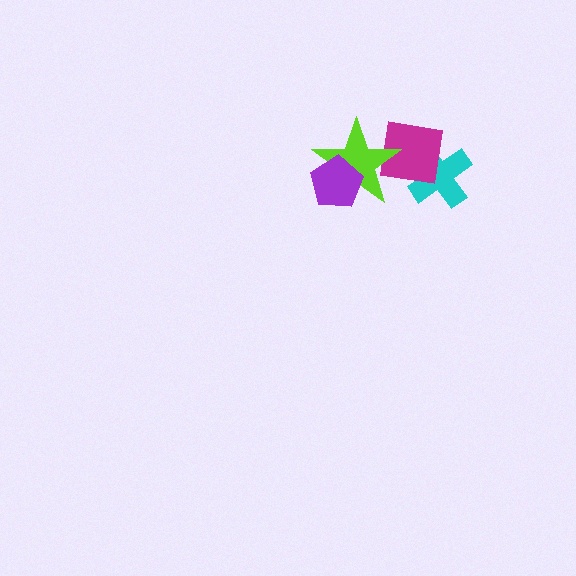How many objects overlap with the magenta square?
2 objects overlap with the magenta square.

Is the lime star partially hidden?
Yes, it is partially covered by another shape.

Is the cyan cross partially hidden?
Yes, it is partially covered by another shape.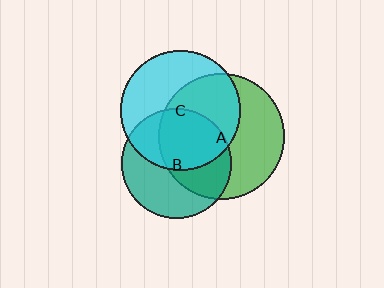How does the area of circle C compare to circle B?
Approximately 1.2 times.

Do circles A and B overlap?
Yes.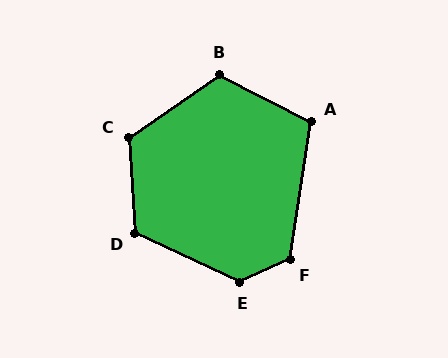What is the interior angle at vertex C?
Approximately 121 degrees (obtuse).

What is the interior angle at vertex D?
Approximately 119 degrees (obtuse).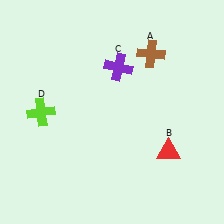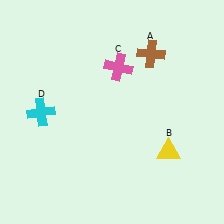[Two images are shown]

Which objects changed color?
B changed from red to yellow. C changed from purple to pink. D changed from lime to cyan.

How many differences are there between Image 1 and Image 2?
There are 3 differences between the two images.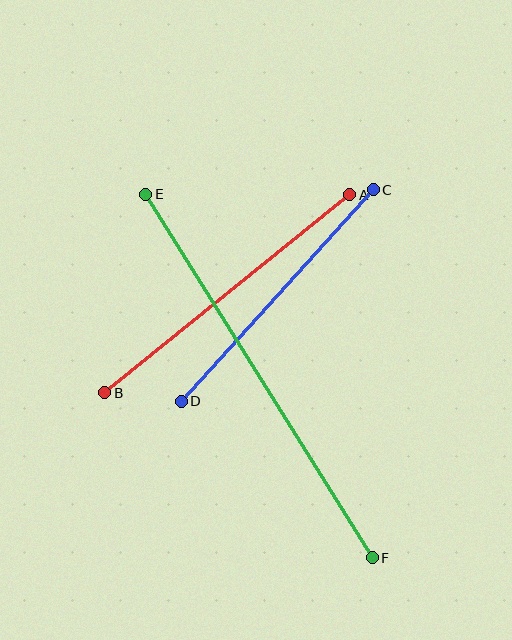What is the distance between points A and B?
The distance is approximately 315 pixels.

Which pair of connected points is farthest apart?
Points E and F are farthest apart.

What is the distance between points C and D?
The distance is approximately 286 pixels.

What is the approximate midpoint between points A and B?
The midpoint is at approximately (227, 294) pixels.